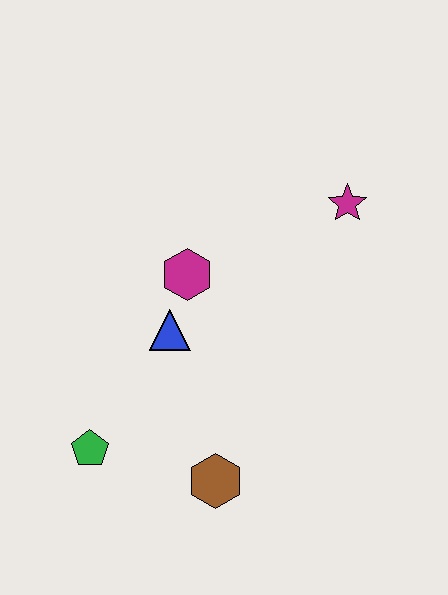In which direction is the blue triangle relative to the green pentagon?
The blue triangle is above the green pentagon.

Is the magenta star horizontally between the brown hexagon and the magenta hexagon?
No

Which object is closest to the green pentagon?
The brown hexagon is closest to the green pentagon.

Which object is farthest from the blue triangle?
The magenta star is farthest from the blue triangle.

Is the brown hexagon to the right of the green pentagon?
Yes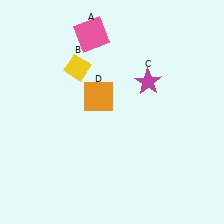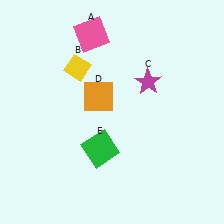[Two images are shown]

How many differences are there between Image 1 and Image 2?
There is 1 difference between the two images.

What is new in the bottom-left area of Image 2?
A green square (E) was added in the bottom-left area of Image 2.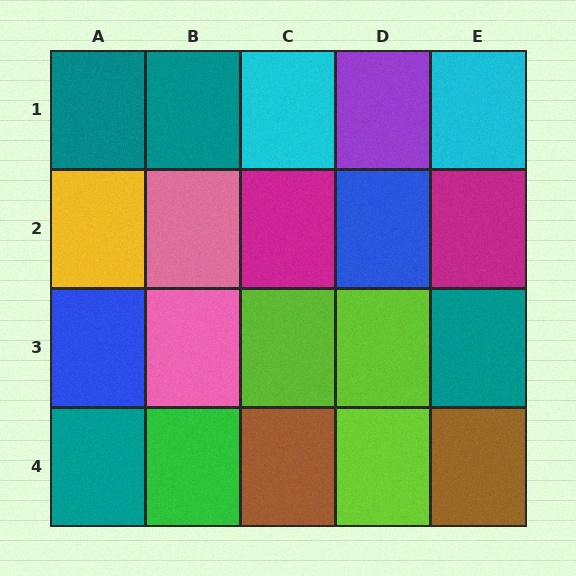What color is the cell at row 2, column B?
Pink.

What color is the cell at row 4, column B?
Green.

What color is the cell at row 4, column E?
Brown.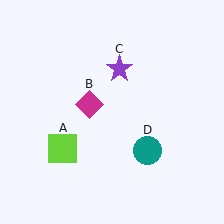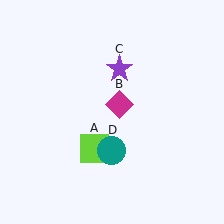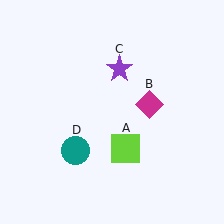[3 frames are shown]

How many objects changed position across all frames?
3 objects changed position: lime square (object A), magenta diamond (object B), teal circle (object D).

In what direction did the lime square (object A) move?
The lime square (object A) moved right.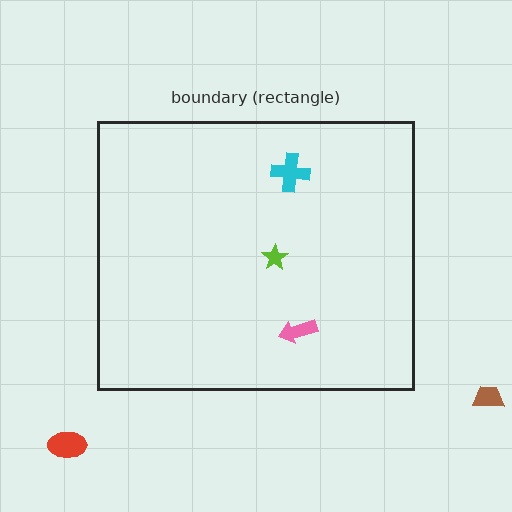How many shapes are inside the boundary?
3 inside, 2 outside.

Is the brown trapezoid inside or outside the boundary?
Outside.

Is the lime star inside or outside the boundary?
Inside.